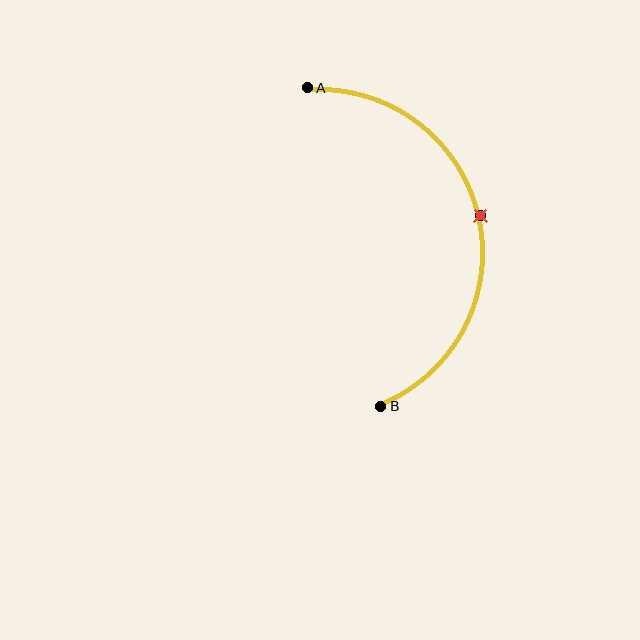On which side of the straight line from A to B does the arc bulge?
The arc bulges to the right of the straight line connecting A and B.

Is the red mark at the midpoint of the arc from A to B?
Yes. The red mark lies on the arc at equal arc-length from both A and B — it is the arc midpoint.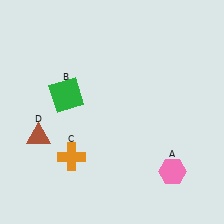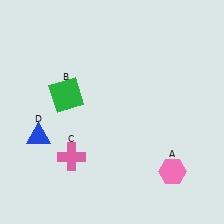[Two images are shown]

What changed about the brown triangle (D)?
In Image 1, D is brown. In Image 2, it changed to blue.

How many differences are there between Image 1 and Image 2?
There are 2 differences between the two images.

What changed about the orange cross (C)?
In Image 1, C is orange. In Image 2, it changed to pink.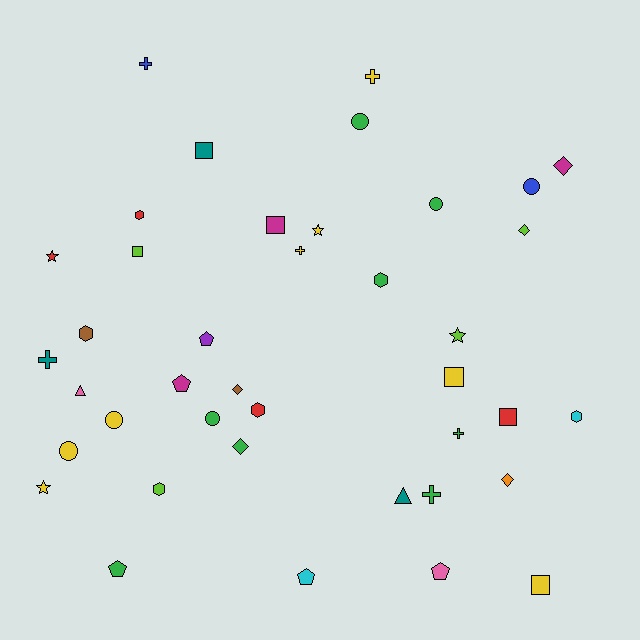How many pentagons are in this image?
There are 5 pentagons.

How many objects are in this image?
There are 40 objects.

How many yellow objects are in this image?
There are 8 yellow objects.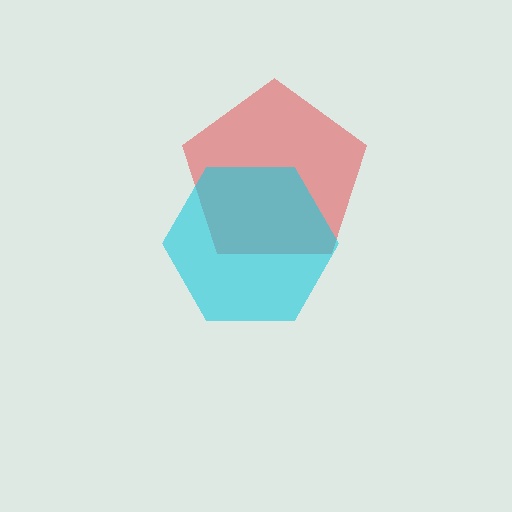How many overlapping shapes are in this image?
There are 2 overlapping shapes in the image.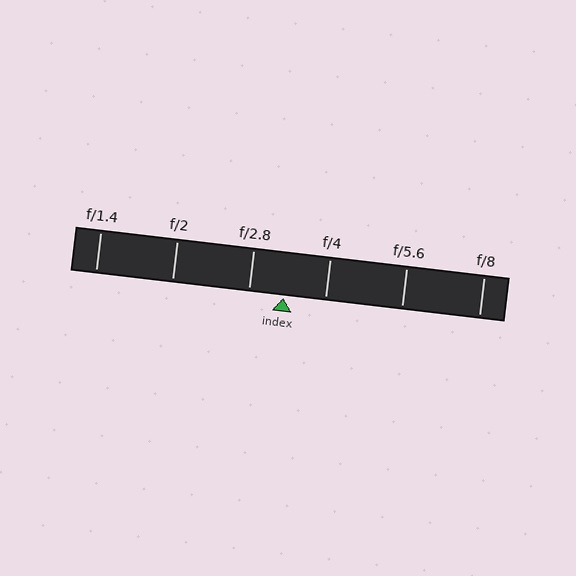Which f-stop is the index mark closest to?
The index mark is closest to f/2.8.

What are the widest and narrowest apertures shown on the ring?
The widest aperture shown is f/1.4 and the narrowest is f/8.